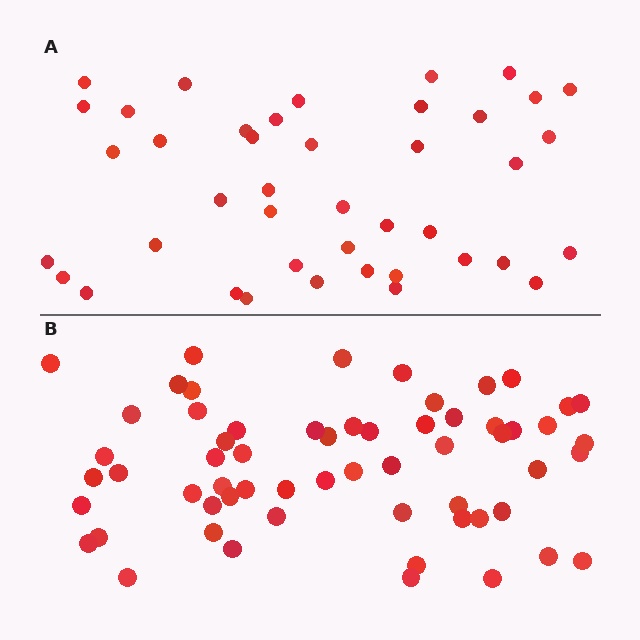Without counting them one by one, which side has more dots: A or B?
Region B (the bottom region) has more dots.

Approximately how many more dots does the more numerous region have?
Region B has approximately 20 more dots than region A.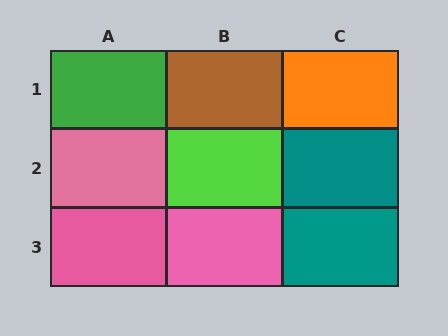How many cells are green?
1 cell is green.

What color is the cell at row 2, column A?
Pink.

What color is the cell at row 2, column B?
Lime.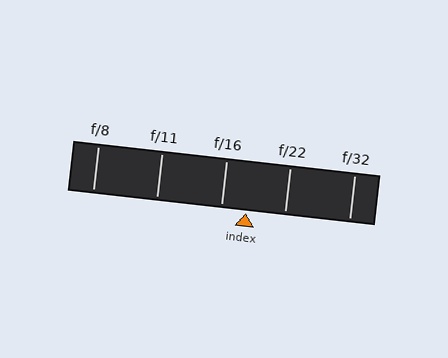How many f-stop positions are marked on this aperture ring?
There are 5 f-stop positions marked.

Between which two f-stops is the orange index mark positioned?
The index mark is between f/16 and f/22.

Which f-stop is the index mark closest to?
The index mark is closest to f/16.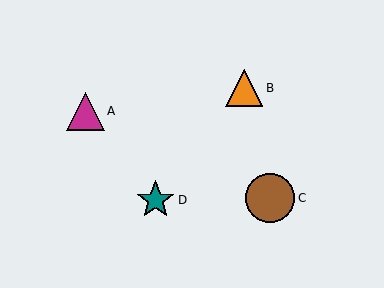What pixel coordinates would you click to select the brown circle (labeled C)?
Click at (270, 198) to select the brown circle C.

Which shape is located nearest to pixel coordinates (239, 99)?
The orange triangle (labeled B) at (244, 88) is nearest to that location.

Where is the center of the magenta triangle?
The center of the magenta triangle is at (85, 111).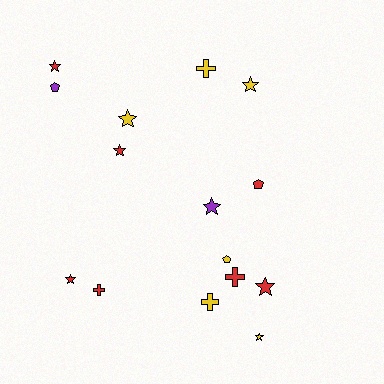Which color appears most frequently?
Red, with 7 objects.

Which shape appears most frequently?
Star, with 8 objects.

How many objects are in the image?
There are 15 objects.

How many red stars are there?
There are 4 red stars.